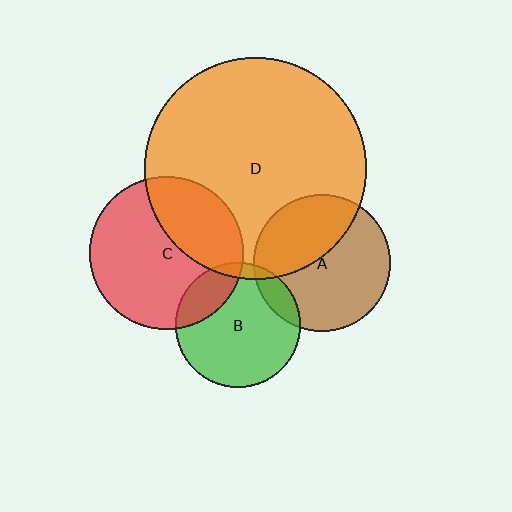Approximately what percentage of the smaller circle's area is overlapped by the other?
Approximately 40%.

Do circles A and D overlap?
Yes.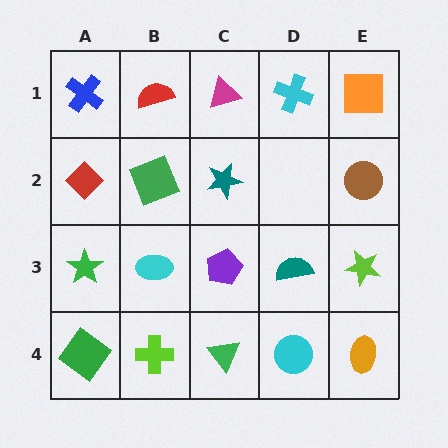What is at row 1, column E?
An orange square.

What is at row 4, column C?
A green triangle.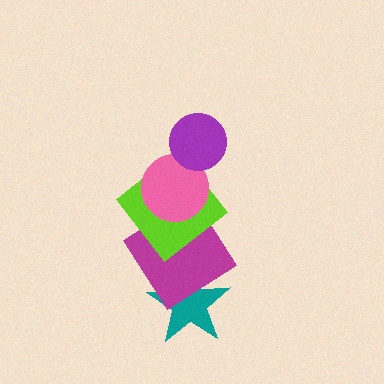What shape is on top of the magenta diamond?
The lime diamond is on top of the magenta diamond.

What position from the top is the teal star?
The teal star is 5th from the top.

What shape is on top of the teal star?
The magenta diamond is on top of the teal star.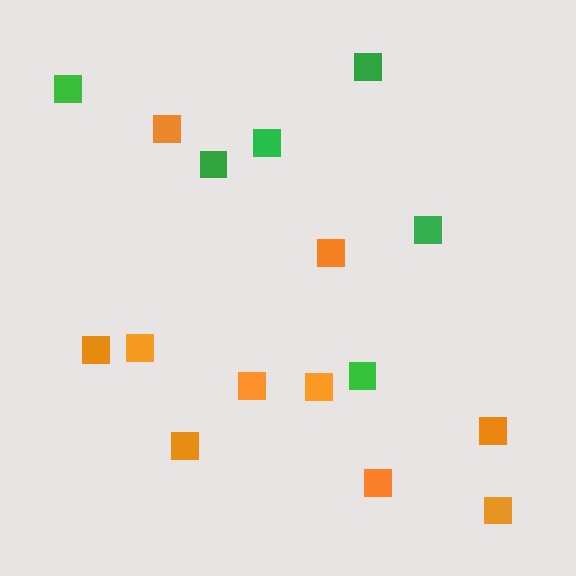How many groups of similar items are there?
There are 2 groups: one group of orange squares (10) and one group of green squares (6).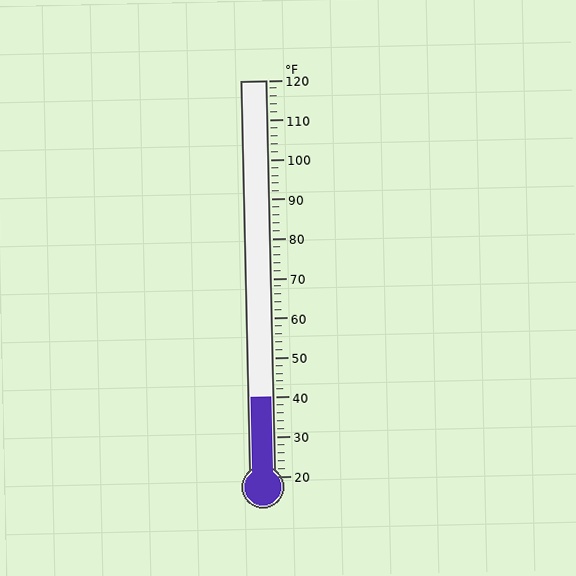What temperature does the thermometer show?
The thermometer shows approximately 40°F.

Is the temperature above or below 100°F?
The temperature is below 100°F.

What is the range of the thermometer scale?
The thermometer scale ranges from 20°F to 120°F.